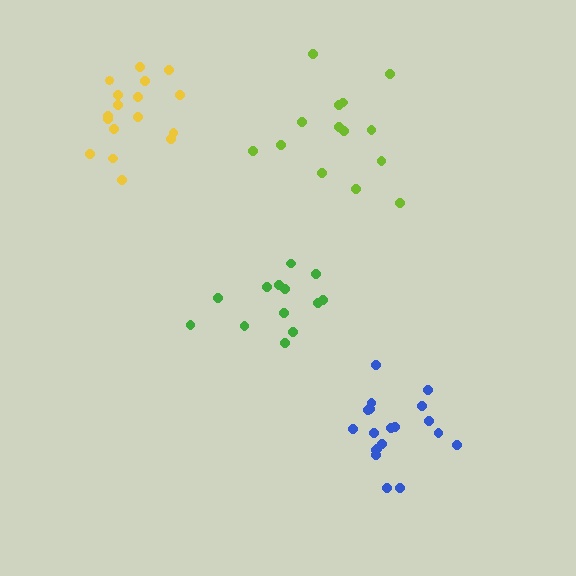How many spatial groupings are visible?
There are 4 spatial groupings.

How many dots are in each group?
Group 1: 13 dots, Group 2: 19 dots, Group 3: 18 dots, Group 4: 14 dots (64 total).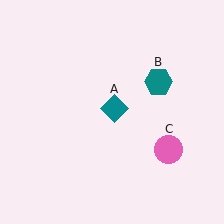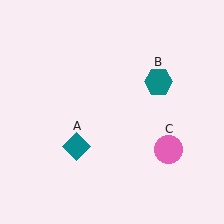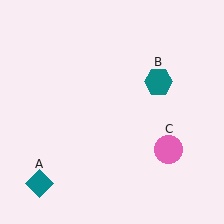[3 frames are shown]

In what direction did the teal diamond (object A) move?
The teal diamond (object A) moved down and to the left.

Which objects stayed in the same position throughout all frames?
Teal hexagon (object B) and pink circle (object C) remained stationary.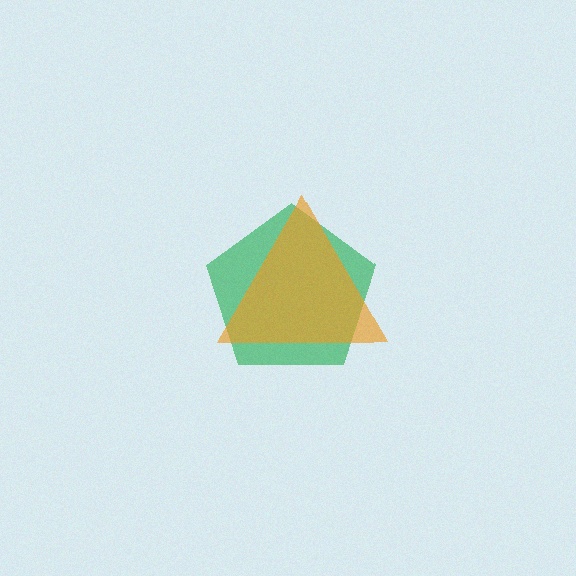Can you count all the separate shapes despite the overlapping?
Yes, there are 2 separate shapes.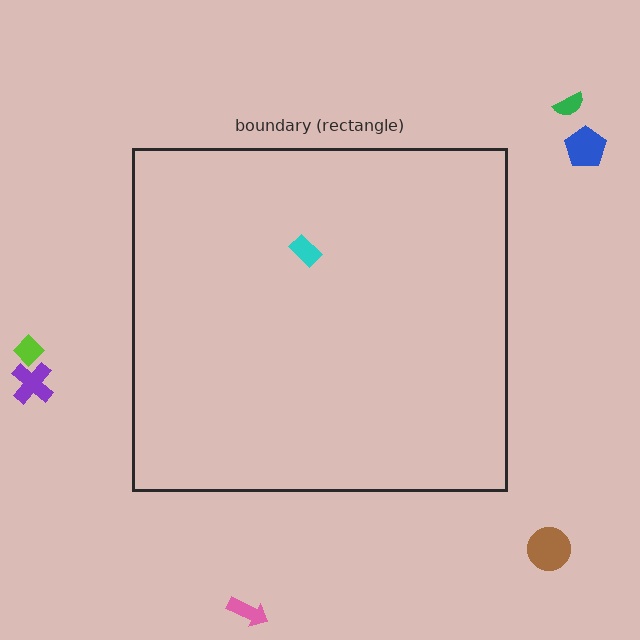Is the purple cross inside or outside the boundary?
Outside.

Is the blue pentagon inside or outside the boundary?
Outside.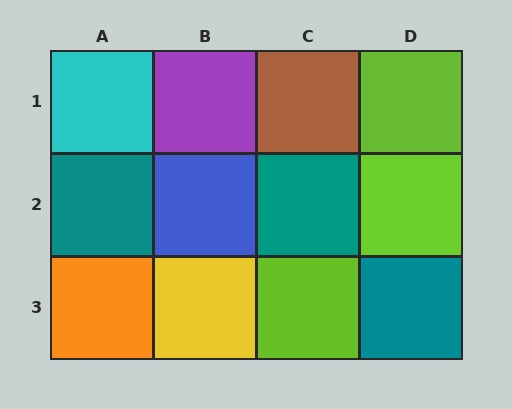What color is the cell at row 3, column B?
Yellow.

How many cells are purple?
1 cell is purple.